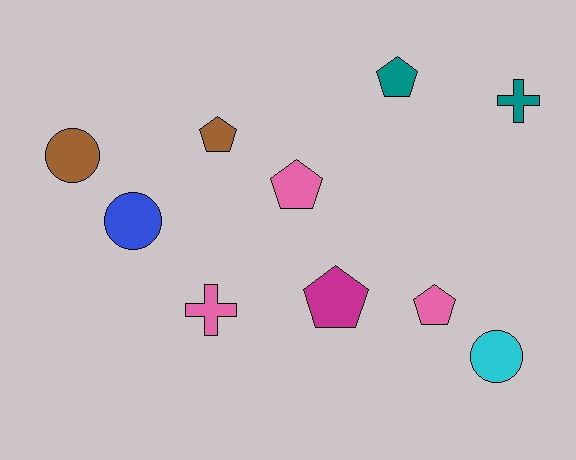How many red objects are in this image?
There are no red objects.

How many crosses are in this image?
There are 2 crosses.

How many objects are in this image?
There are 10 objects.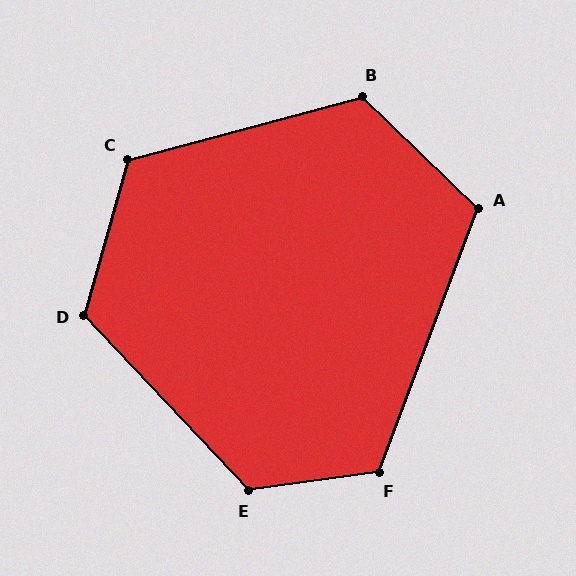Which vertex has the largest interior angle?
E, at approximately 126 degrees.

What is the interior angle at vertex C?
Approximately 120 degrees (obtuse).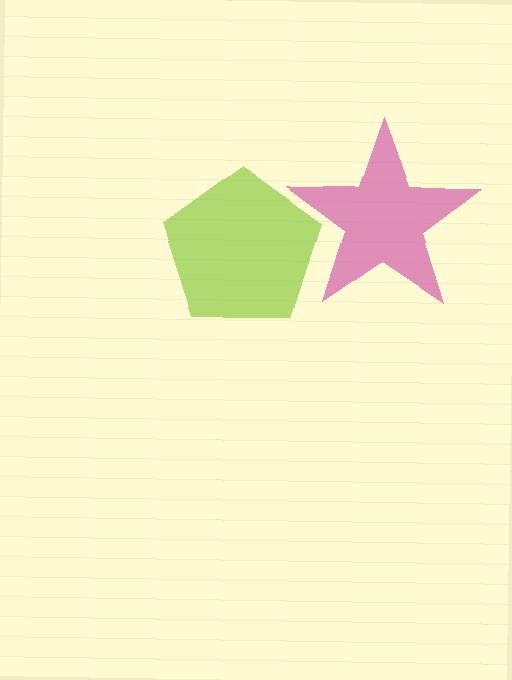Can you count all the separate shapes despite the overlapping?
Yes, there are 2 separate shapes.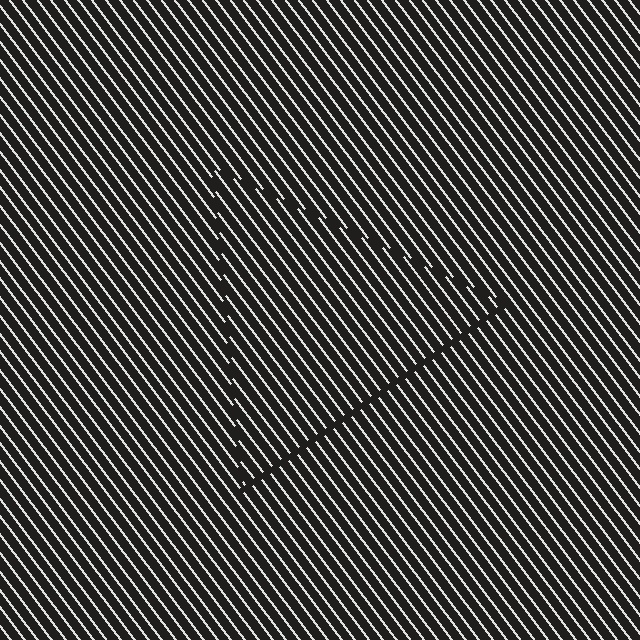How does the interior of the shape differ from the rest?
The interior of the shape contains the same grating, shifted by half a period — the contour is defined by the phase discontinuity where line-ends from the inner and outer gratings abut.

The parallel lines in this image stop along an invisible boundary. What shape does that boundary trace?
An illusory triangle. The interior of the shape contains the same grating, shifted by half a period — the contour is defined by the phase discontinuity where line-ends from the inner and outer gratings abut.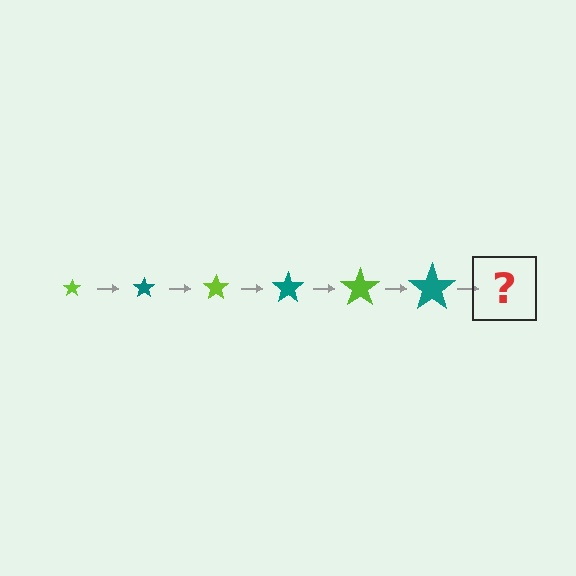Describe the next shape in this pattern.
It should be a lime star, larger than the previous one.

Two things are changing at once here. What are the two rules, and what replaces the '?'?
The two rules are that the star grows larger each step and the color cycles through lime and teal. The '?' should be a lime star, larger than the previous one.